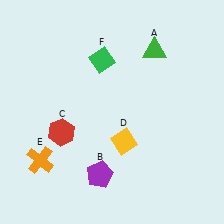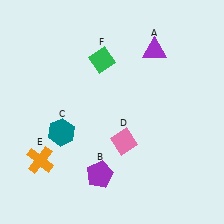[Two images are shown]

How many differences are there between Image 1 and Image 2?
There are 3 differences between the two images.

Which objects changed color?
A changed from green to purple. C changed from red to teal. D changed from yellow to pink.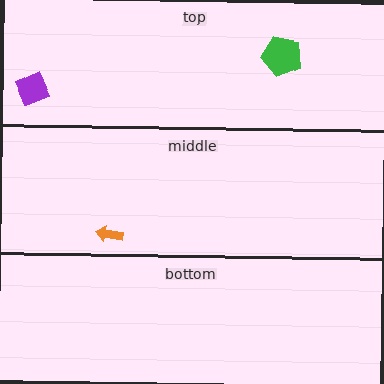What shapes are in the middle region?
The orange arrow.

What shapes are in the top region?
The green pentagon, the purple diamond.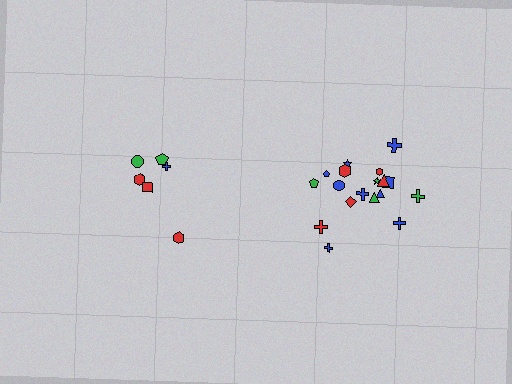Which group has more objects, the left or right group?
The right group.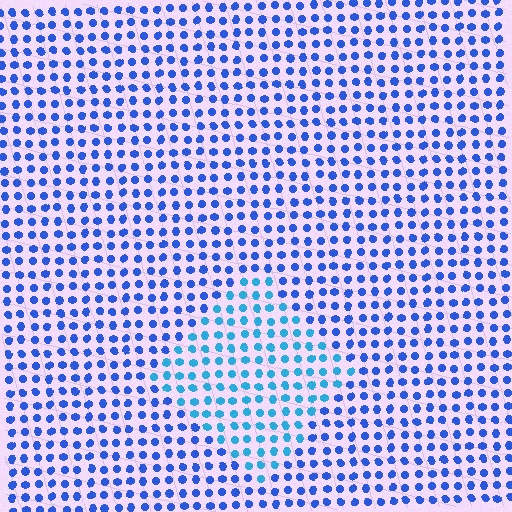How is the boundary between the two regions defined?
The boundary is defined purely by a slight shift in hue (about 29 degrees). Spacing, size, and orientation are identical on both sides.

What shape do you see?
I see a diamond.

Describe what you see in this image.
The image is filled with small blue elements in a uniform arrangement. A diamond-shaped region is visible where the elements are tinted to a slightly different hue, forming a subtle color boundary.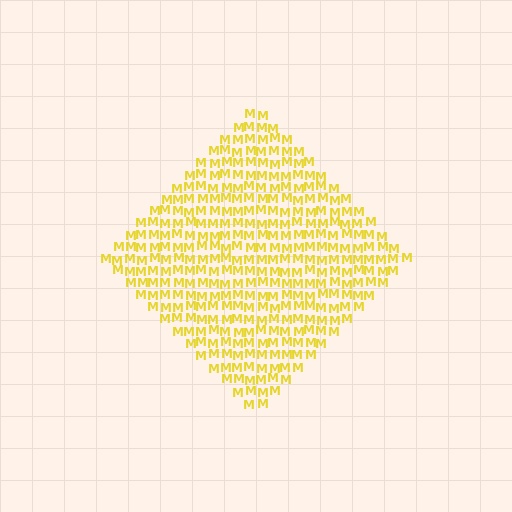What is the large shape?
The large shape is a diamond.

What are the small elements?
The small elements are letter M's.